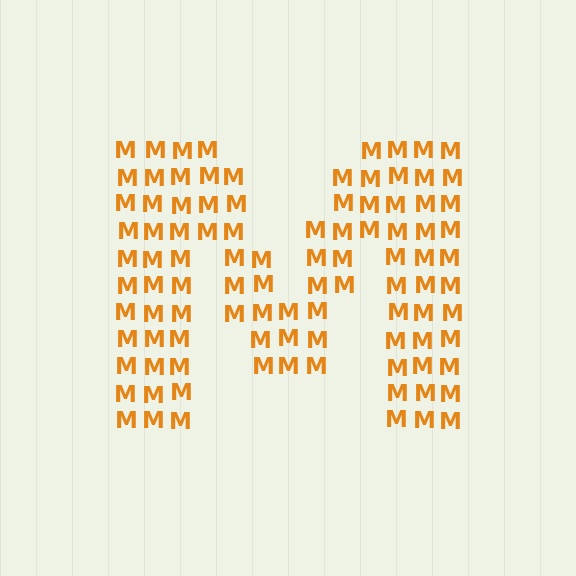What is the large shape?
The large shape is the letter M.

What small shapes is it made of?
It is made of small letter M's.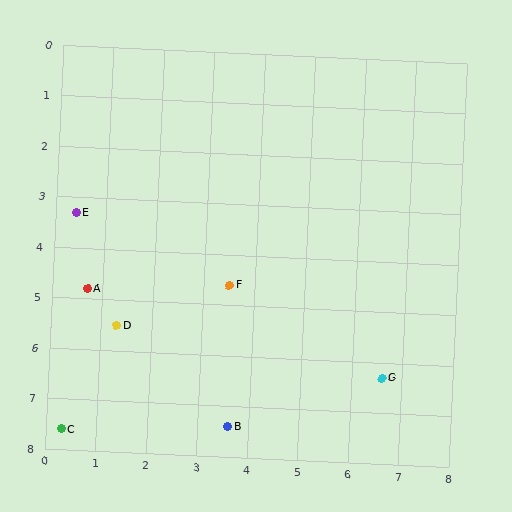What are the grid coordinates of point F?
Point F is at approximately (3.5, 4.6).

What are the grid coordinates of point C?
Point C is at approximately (0.3, 7.6).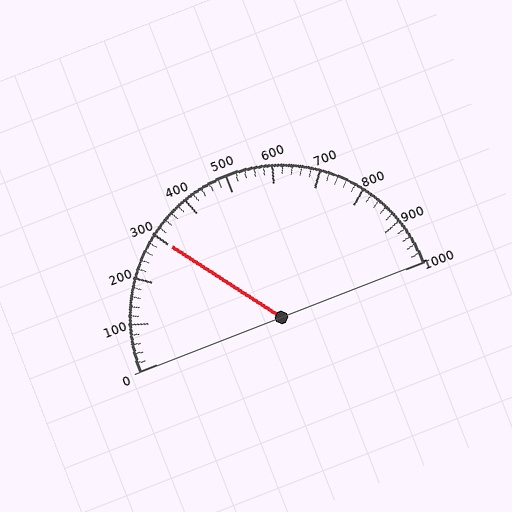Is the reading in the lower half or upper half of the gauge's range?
The reading is in the lower half of the range (0 to 1000).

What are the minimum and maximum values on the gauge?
The gauge ranges from 0 to 1000.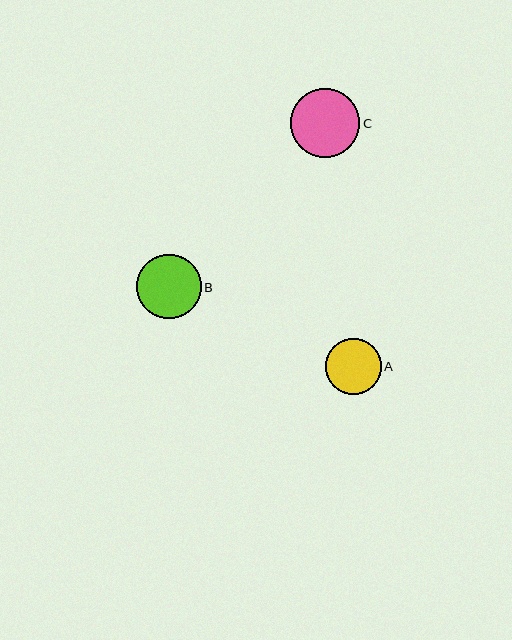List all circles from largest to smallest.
From largest to smallest: C, B, A.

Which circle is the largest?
Circle C is the largest with a size of approximately 69 pixels.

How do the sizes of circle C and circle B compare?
Circle C and circle B are approximately the same size.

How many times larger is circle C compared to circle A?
Circle C is approximately 1.2 times the size of circle A.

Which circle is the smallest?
Circle A is the smallest with a size of approximately 56 pixels.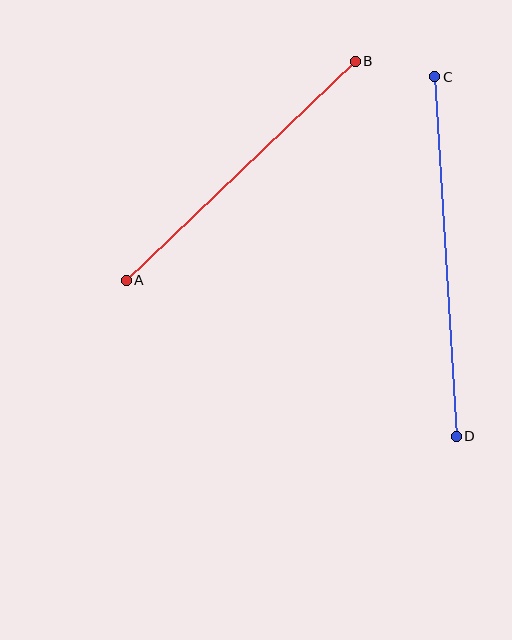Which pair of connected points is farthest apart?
Points C and D are farthest apart.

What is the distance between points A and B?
The distance is approximately 317 pixels.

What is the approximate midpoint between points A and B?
The midpoint is at approximately (241, 171) pixels.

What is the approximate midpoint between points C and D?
The midpoint is at approximately (446, 257) pixels.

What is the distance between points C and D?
The distance is approximately 360 pixels.